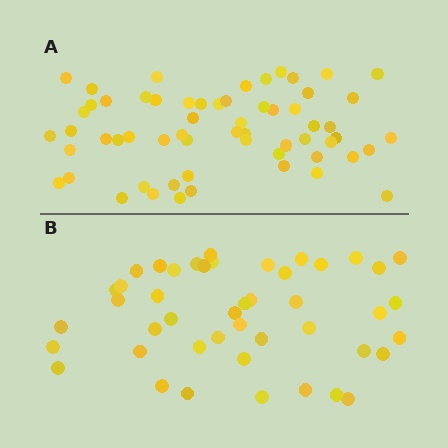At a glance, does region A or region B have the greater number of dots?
Region A (the top region) has more dots.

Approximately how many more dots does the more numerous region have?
Region A has approximately 15 more dots than region B.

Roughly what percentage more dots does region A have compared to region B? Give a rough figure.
About 35% more.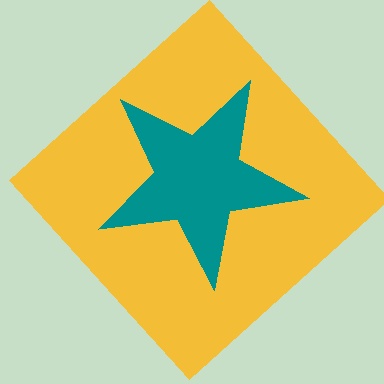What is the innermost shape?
The teal star.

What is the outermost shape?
The yellow diamond.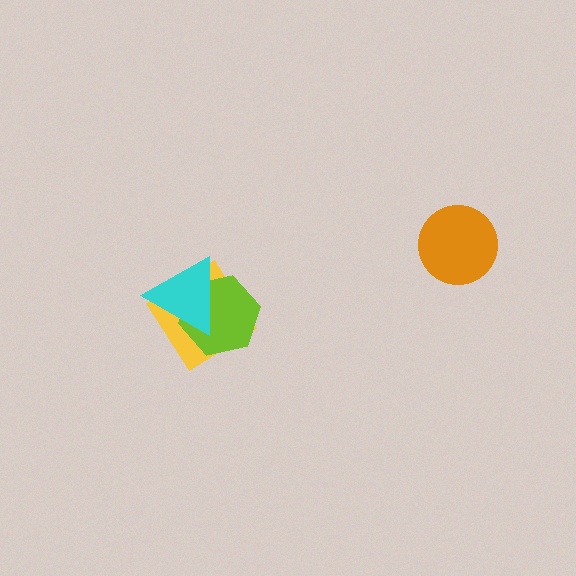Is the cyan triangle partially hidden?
No, no other shape covers it.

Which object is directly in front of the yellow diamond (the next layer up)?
The lime hexagon is directly in front of the yellow diamond.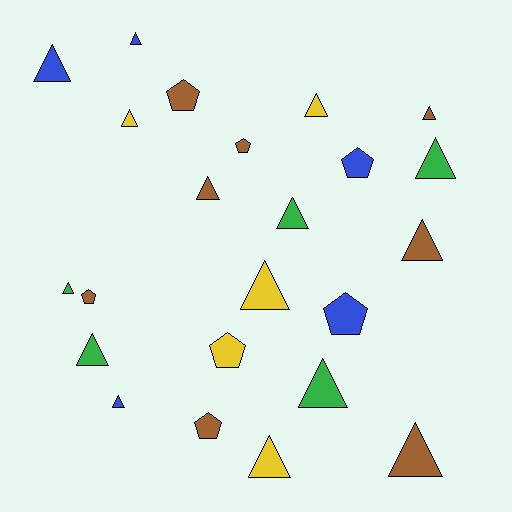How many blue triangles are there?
There are 3 blue triangles.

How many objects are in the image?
There are 23 objects.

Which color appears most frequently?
Brown, with 8 objects.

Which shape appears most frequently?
Triangle, with 16 objects.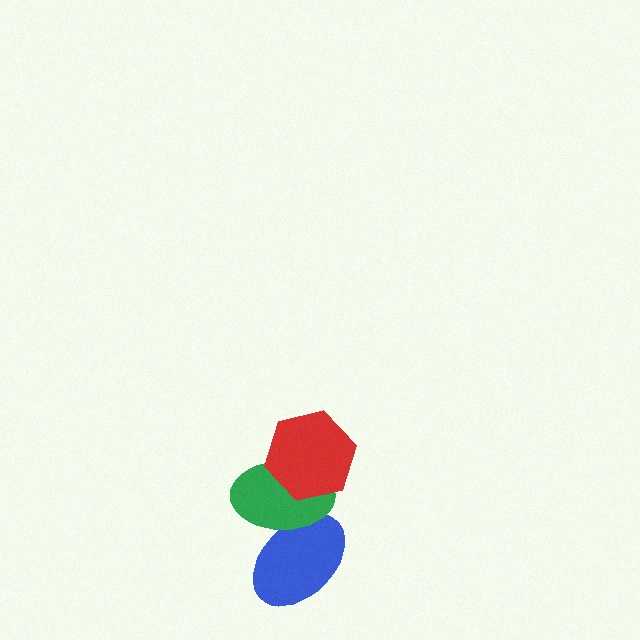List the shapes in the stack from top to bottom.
From top to bottom: the red hexagon, the green ellipse, the blue ellipse.